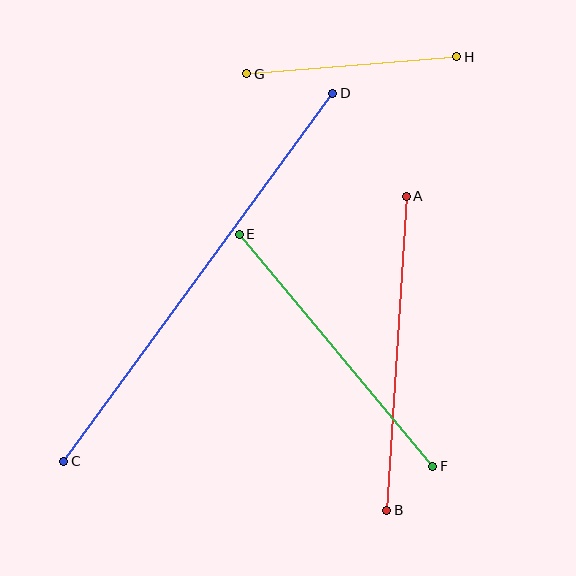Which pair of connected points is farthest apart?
Points C and D are farthest apart.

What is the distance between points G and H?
The distance is approximately 211 pixels.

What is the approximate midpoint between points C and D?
The midpoint is at approximately (198, 277) pixels.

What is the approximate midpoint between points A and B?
The midpoint is at approximately (396, 353) pixels.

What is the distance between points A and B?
The distance is approximately 315 pixels.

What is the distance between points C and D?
The distance is approximately 456 pixels.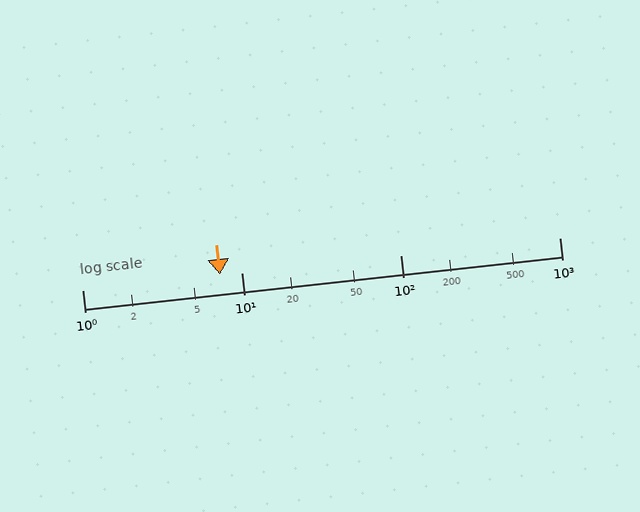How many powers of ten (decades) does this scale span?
The scale spans 3 decades, from 1 to 1000.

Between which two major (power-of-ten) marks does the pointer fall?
The pointer is between 1 and 10.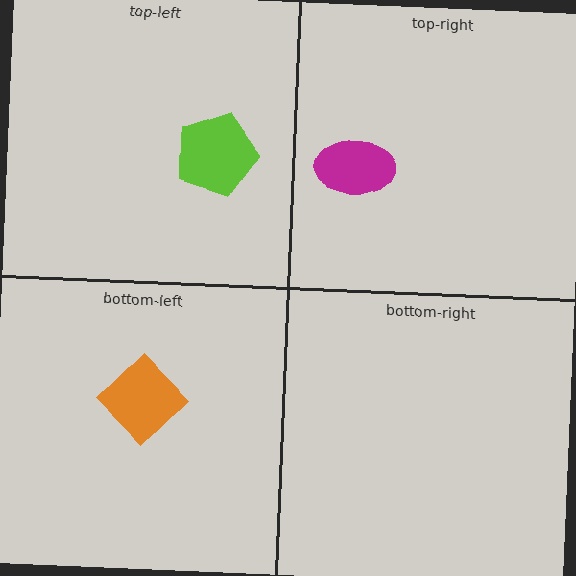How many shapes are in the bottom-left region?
1.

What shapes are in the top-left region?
The lime pentagon.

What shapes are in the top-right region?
The magenta ellipse.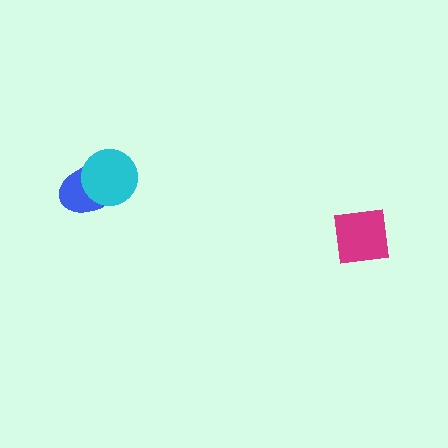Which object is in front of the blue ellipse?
The cyan circle is in front of the blue ellipse.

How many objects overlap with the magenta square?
0 objects overlap with the magenta square.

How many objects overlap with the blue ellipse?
1 object overlaps with the blue ellipse.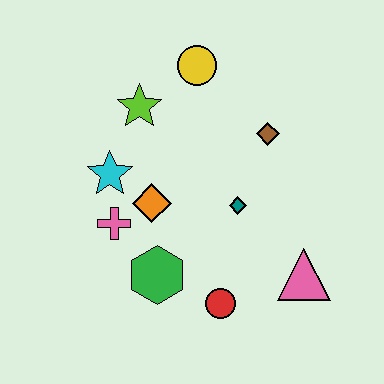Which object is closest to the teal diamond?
The brown diamond is closest to the teal diamond.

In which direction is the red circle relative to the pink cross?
The red circle is to the right of the pink cross.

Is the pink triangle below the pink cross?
Yes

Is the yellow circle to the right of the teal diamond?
No